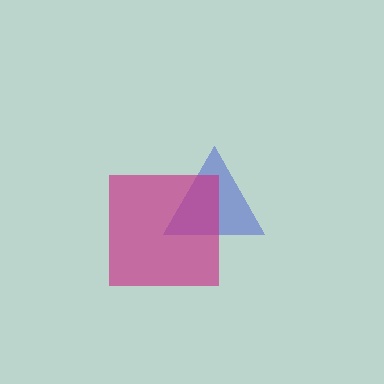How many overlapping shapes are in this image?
There are 2 overlapping shapes in the image.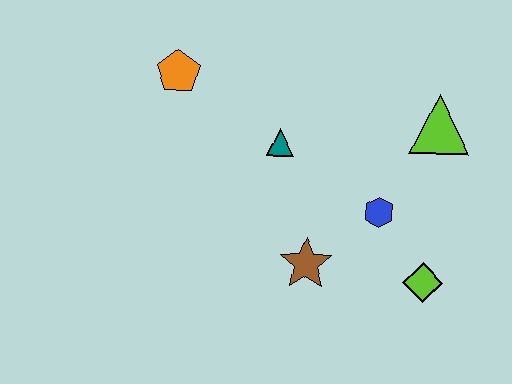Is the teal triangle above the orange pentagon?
No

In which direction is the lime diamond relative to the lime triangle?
The lime diamond is below the lime triangle.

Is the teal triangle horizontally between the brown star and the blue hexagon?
No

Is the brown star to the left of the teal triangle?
No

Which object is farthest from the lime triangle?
The orange pentagon is farthest from the lime triangle.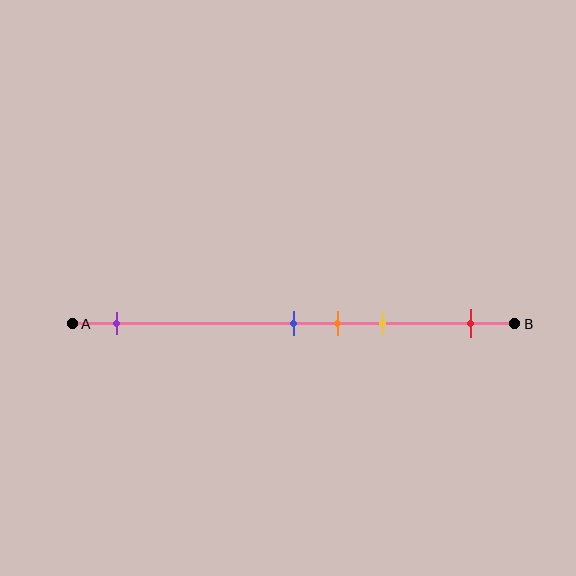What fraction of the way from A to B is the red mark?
The red mark is approximately 90% (0.9) of the way from A to B.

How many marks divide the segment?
There are 5 marks dividing the segment.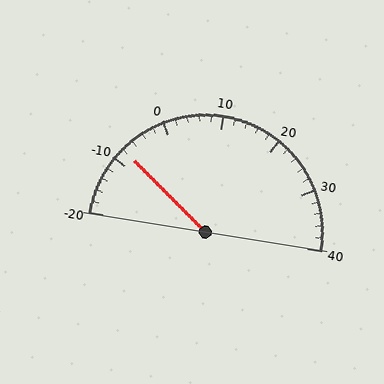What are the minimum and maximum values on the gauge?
The gauge ranges from -20 to 40.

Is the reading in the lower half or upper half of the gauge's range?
The reading is in the lower half of the range (-20 to 40).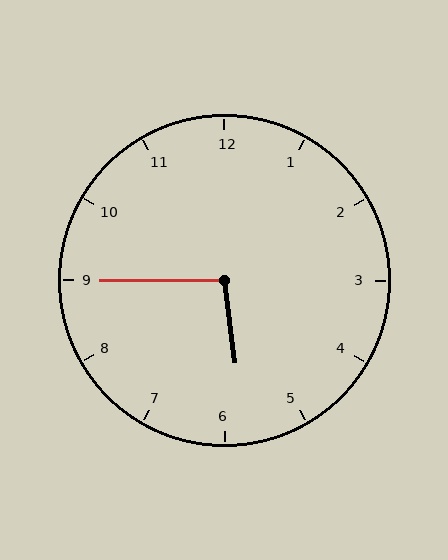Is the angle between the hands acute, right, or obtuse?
It is obtuse.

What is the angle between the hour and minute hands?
Approximately 98 degrees.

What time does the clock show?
5:45.